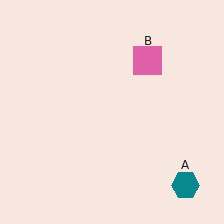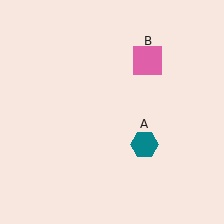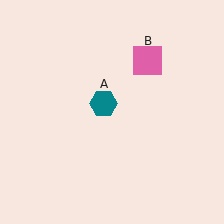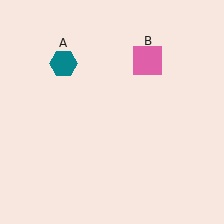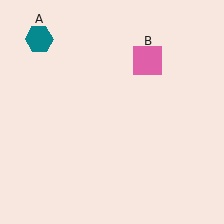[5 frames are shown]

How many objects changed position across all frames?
1 object changed position: teal hexagon (object A).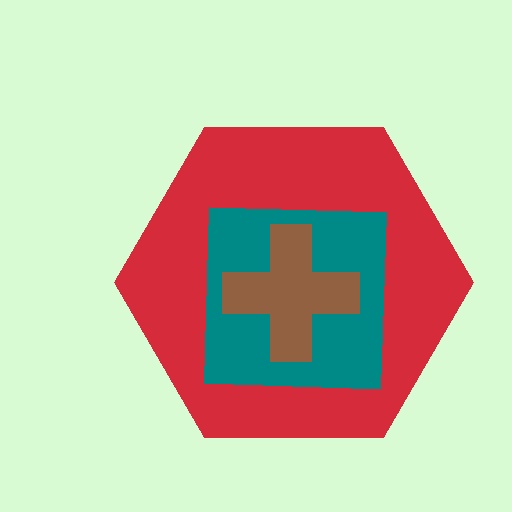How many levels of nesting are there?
3.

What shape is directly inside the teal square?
The brown cross.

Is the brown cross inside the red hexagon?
Yes.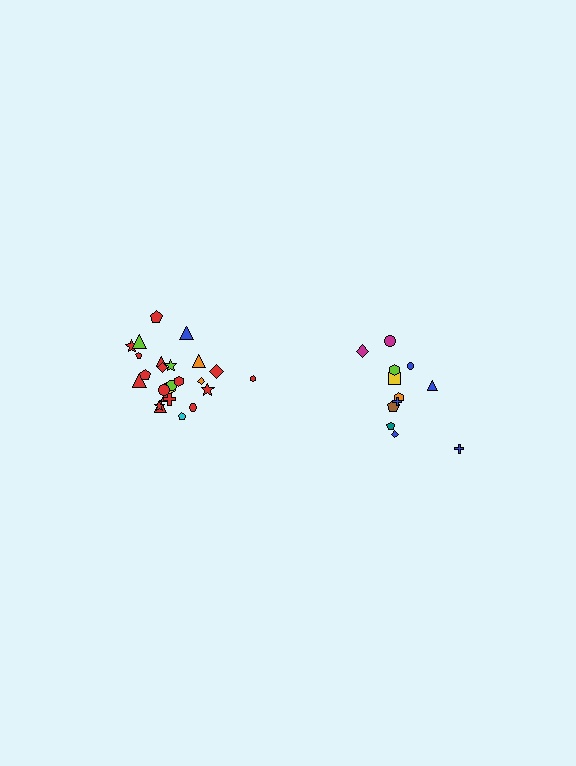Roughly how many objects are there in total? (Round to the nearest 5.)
Roughly 35 objects in total.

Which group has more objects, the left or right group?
The left group.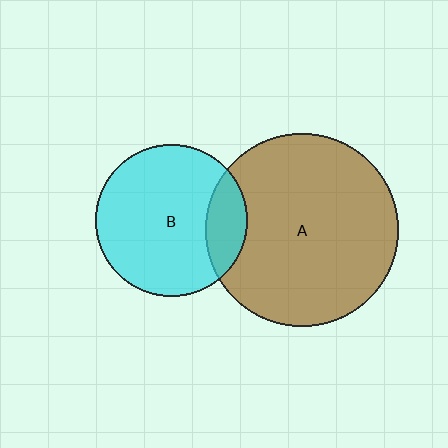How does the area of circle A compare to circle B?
Approximately 1.6 times.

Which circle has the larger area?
Circle A (brown).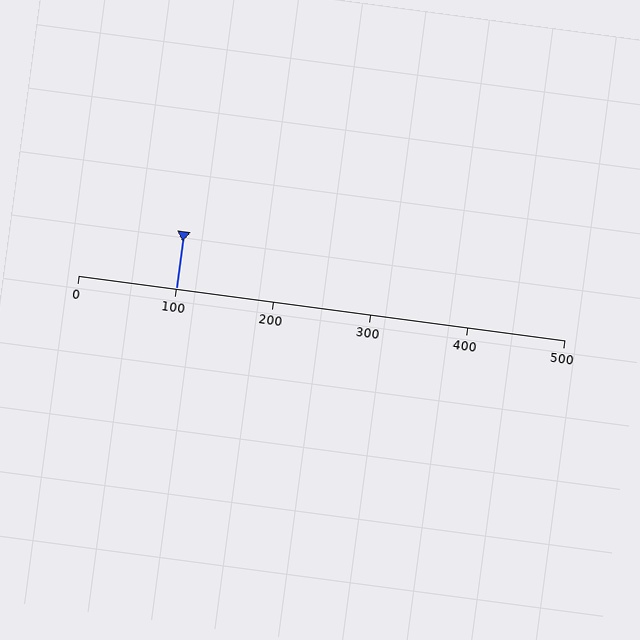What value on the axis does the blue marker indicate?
The marker indicates approximately 100.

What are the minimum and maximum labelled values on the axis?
The axis runs from 0 to 500.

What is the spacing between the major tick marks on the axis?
The major ticks are spaced 100 apart.